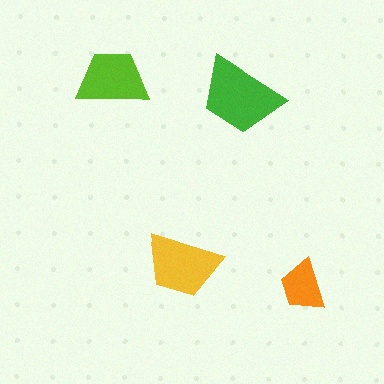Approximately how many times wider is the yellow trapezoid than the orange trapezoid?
About 1.5 times wider.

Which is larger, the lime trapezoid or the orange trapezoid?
The lime one.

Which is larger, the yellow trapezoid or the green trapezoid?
The green one.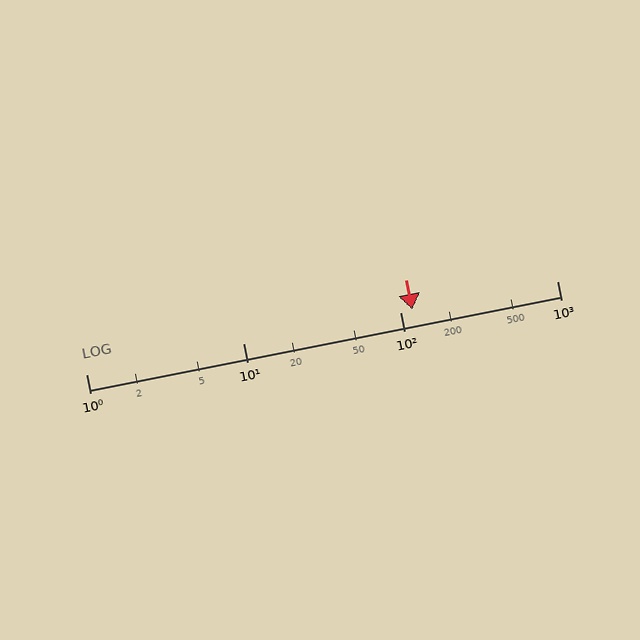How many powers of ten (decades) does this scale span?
The scale spans 3 decades, from 1 to 1000.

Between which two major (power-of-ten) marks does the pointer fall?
The pointer is between 100 and 1000.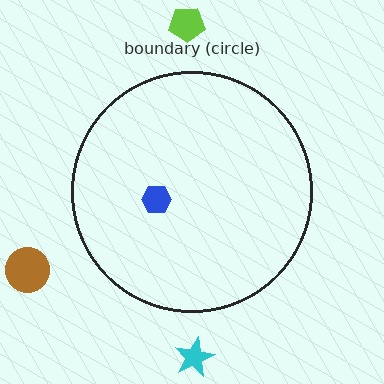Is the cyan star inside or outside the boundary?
Outside.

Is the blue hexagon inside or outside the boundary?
Inside.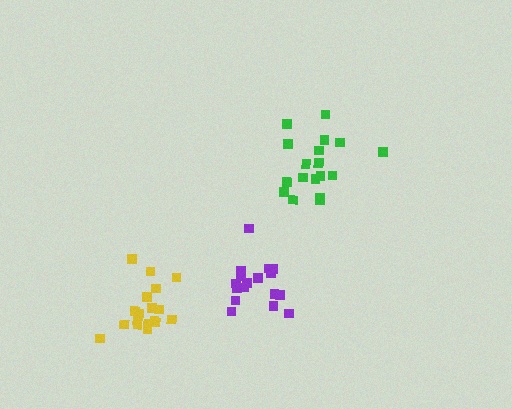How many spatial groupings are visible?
There are 3 spatial groupings.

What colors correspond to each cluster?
The clusters are colored: green, yellow, purple.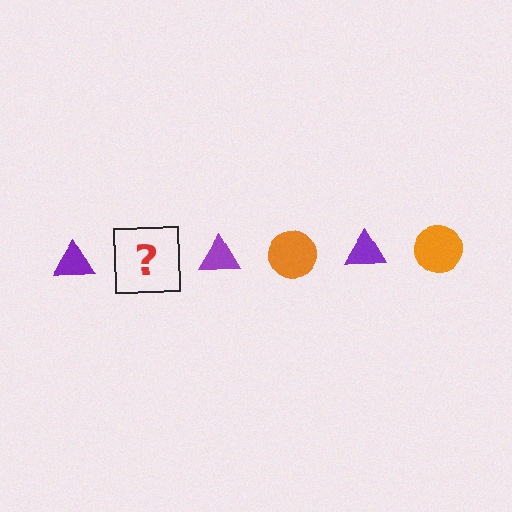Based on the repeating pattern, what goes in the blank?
The blank should be an orange circle.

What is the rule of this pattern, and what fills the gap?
The rule is that the pattern alternates between purple triangle and orange circle. The gap should be filled with an orange circle.